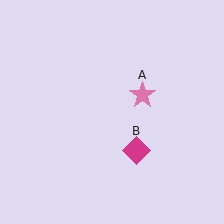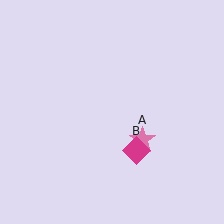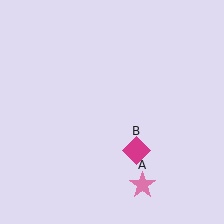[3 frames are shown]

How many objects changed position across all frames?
1 object changed position: pink star (object A).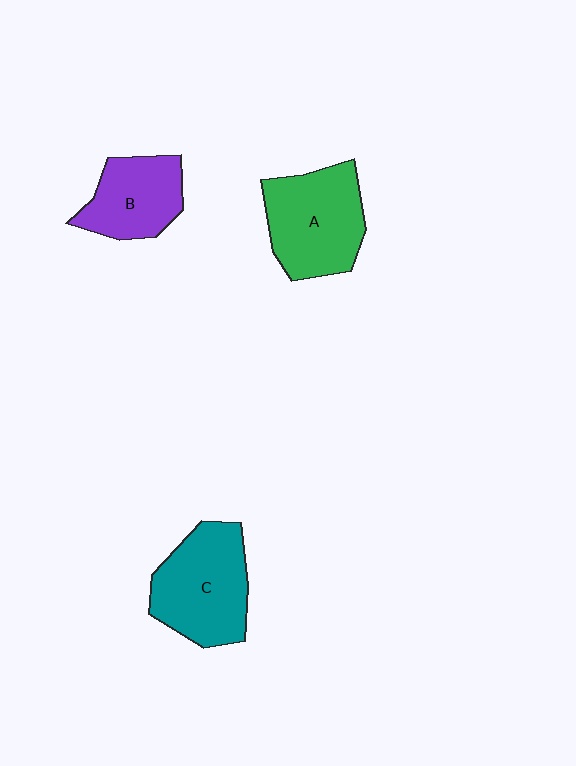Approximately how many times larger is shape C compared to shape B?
Approximately 1.4 times.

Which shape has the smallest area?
Shape B (purple).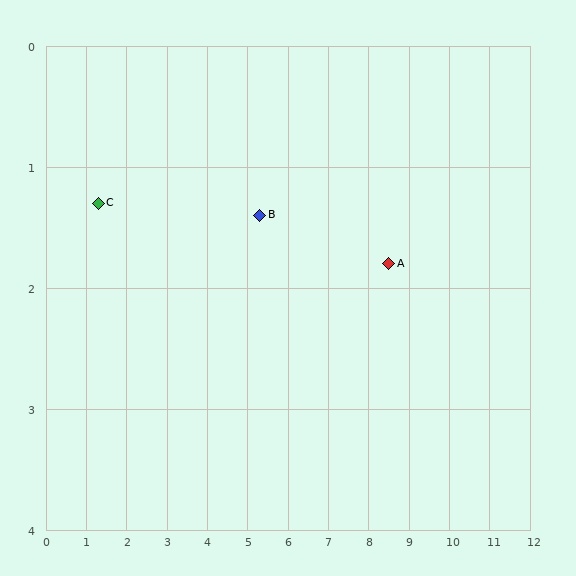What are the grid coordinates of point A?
Point A is at approximately (8.5, 1.8).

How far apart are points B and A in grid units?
Points B and A are about 3.2 grid units apart.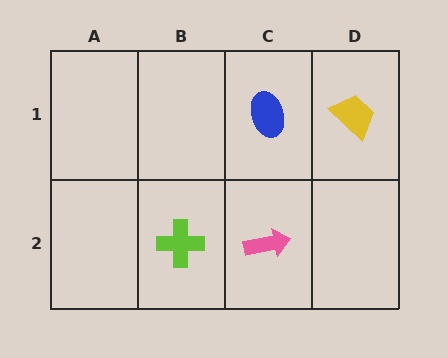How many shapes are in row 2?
2 shapes.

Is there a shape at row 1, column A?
No, that cell is empty.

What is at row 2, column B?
A lime cross.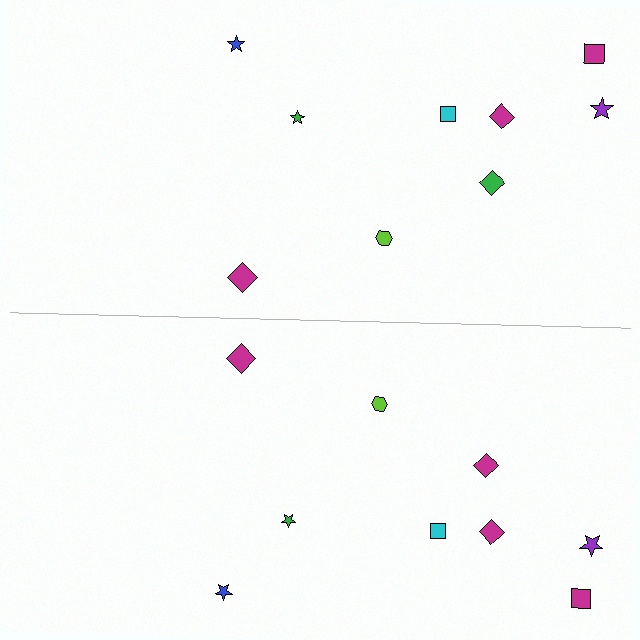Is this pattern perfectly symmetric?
No, the pattern is not perfectly symmetric. The magenta diamond on the bottom side breaks the symmetry — its mirror counterpart is green.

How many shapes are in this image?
There are 18 shapes in this image.